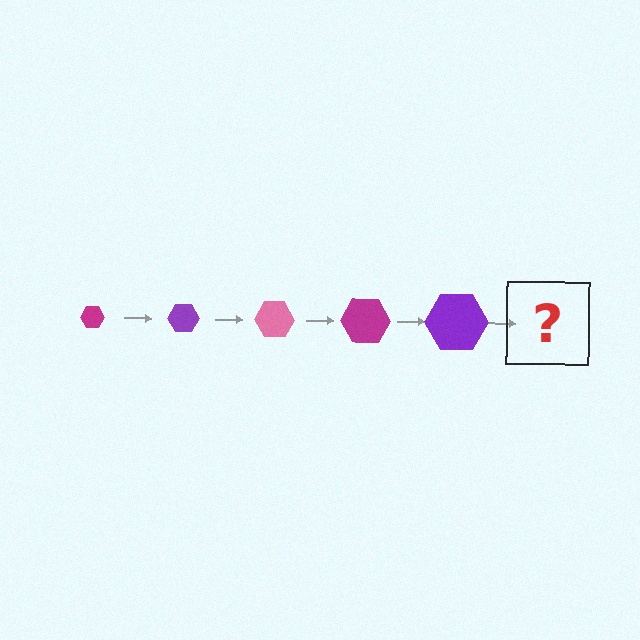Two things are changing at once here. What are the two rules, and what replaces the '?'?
The two rules are that the hexagon grows larger each step and the color cycles through magenta, purple, and pink. The '?' should be a pink hexagon, larger than the previous one.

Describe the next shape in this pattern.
It should be a pink hexagon, larger than the previous one.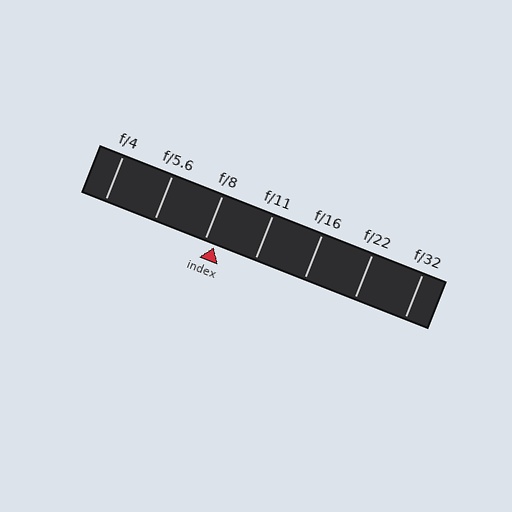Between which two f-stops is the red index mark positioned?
The index mark is between f/8 and f/11.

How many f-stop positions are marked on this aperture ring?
There are 7 f-stop positions marked.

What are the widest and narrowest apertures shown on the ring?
The widest aperture shown is f/4 and the narrowest is f/32.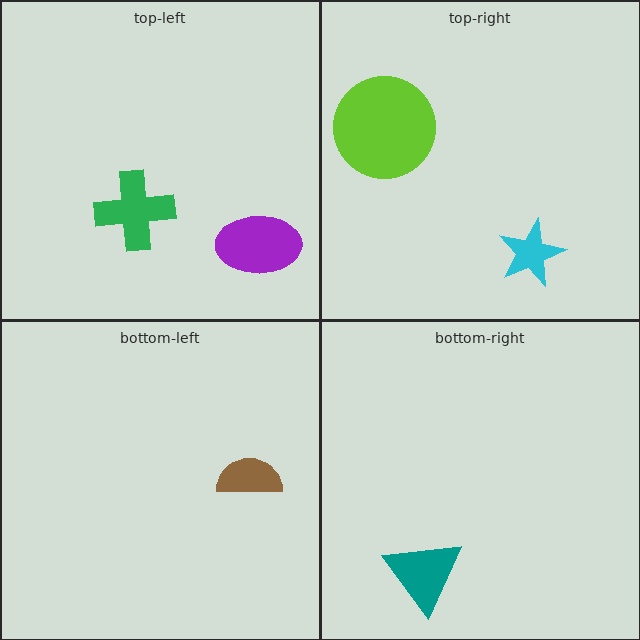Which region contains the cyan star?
The top-right region.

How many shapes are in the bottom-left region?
1.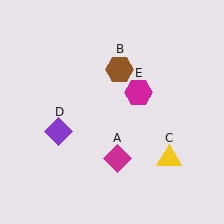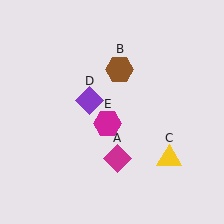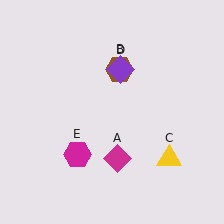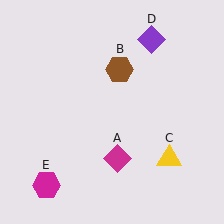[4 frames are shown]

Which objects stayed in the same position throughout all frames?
Magenta diamond (object A) and brown hexagon (object B) and yellow triangle (object C) remained stationary.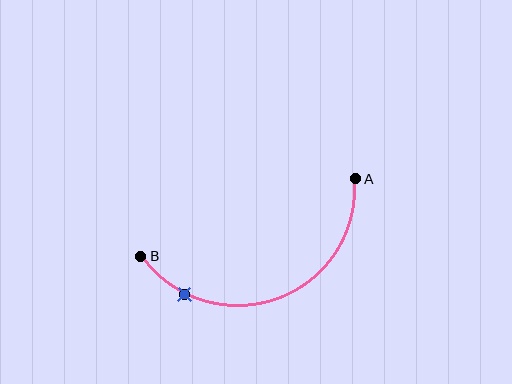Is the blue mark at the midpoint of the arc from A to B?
No. The blue mark lies on the arc but is closer to endpoint B. The arc midpoint would be at the point on the curve equidistant along the arc from both A and B.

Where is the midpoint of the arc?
The arc midpoint is the point on the curve farthest from the straight line joining A and B. It sits below that line.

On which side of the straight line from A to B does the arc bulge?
The arc bulges below the straight line connecting A and B.